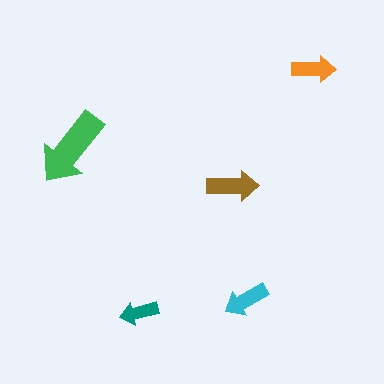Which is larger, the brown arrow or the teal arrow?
The brown one.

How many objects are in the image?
There are 5 objects in the image.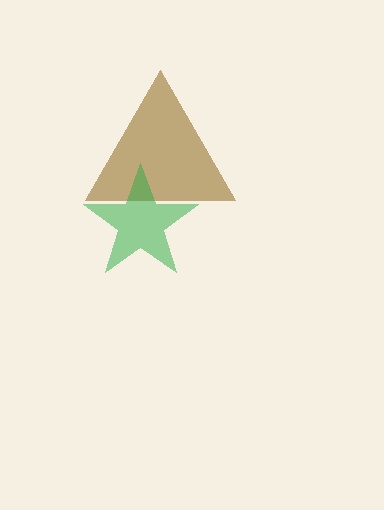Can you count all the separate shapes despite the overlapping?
Yes, there are 2 separate shapes.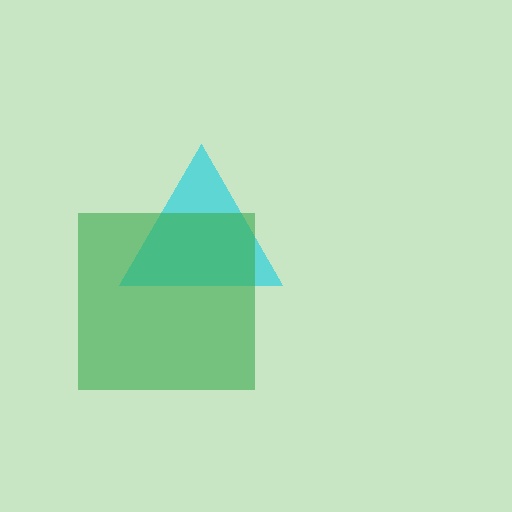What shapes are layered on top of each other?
The layered shapes are: a cyan triangle, a green square.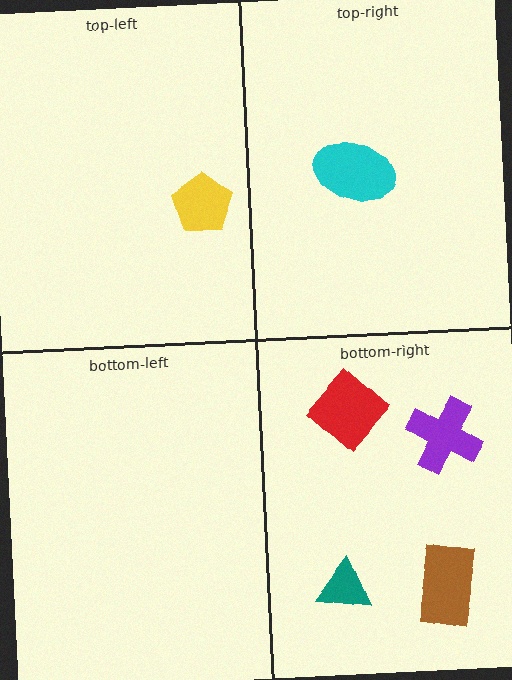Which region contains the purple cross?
The bottom-right region.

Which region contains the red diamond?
The bottom-right region.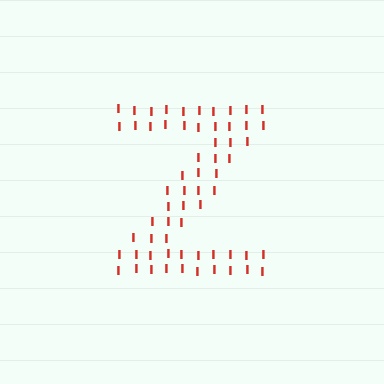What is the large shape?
The large shape is the letter Z.